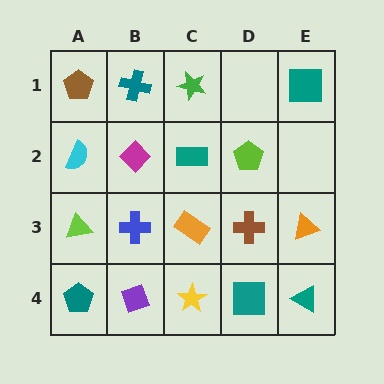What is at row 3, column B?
A blue cross.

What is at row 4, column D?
A teal square.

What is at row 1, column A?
A brown pentagon.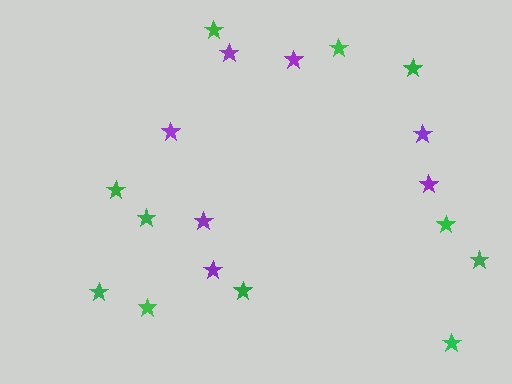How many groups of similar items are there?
There are 2 groups: one group of green stars (11) and one group of purple stars (7).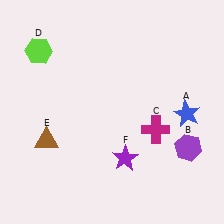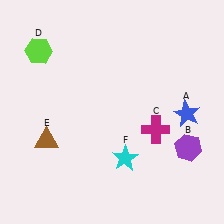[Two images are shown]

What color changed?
The star (F) changed from purple in Image 1 to cyan in Image 2.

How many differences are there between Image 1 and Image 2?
There is 1 difference between the two images.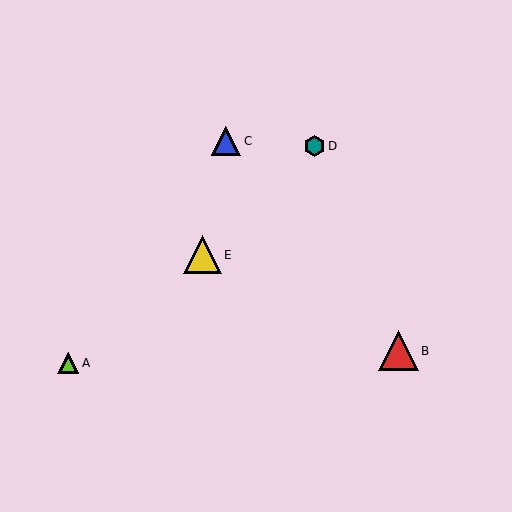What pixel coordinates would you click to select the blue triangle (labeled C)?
Click at (226, 141) to select the blue triangle C.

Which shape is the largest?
The red triangle (labeled B) is the largest.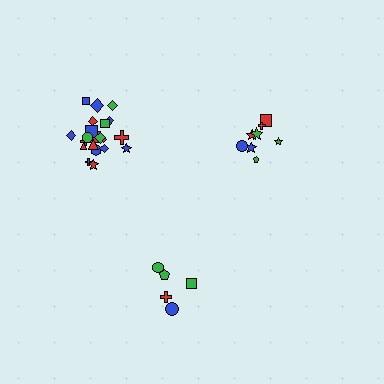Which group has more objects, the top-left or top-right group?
The top-left group.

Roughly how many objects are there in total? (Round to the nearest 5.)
Roughly 35 objects in total.